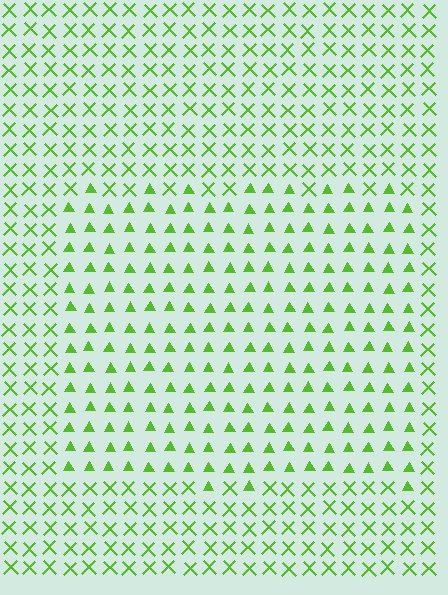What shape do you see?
I see a rectangle.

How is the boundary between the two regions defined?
The boundary is defined by a change in element shape: triangles inside vs. X marks outside. All elements share the same color and spacing.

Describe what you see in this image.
The image is filled with small lime elements arranged in a uniform grid. A rectangle-shaped region contains triangles, while the surrounding area contains X marks. The boundary is defined purely by the change in element shape.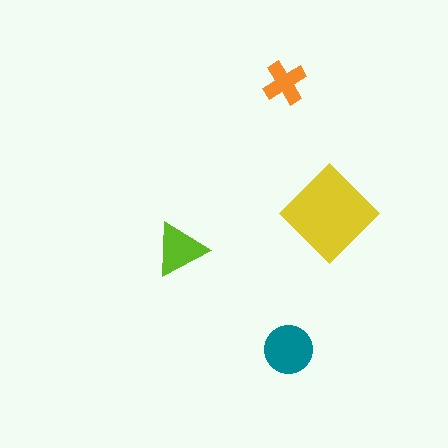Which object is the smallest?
The orange cross.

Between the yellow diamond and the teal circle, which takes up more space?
The yellow diamond.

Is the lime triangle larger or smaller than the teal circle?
Smaller.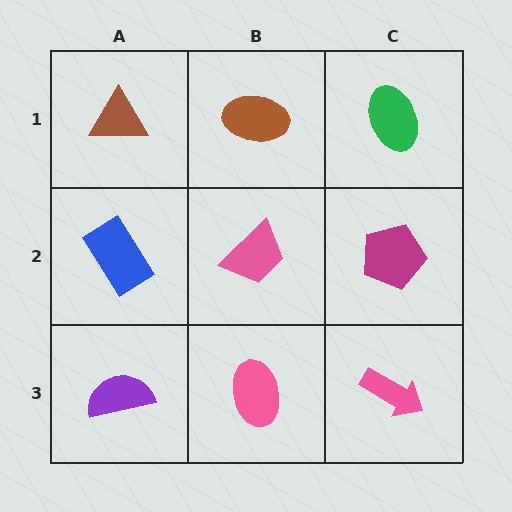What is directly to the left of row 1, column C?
A brown ellipse.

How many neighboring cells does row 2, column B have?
4.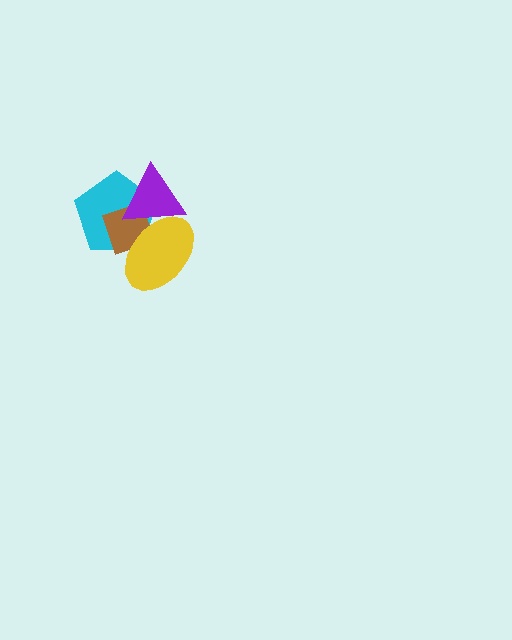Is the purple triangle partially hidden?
Yes, it is partially covered by another shape.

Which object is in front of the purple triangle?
The yellow ellipse is in front of the purple triangle.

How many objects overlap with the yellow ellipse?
3 objects overlap with the yellow ellipse.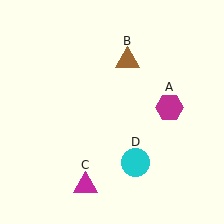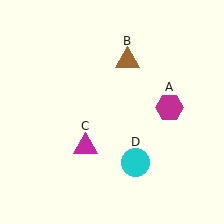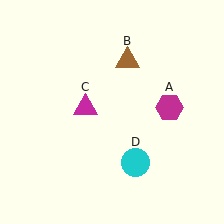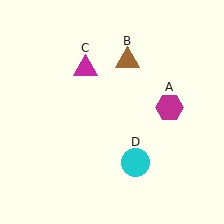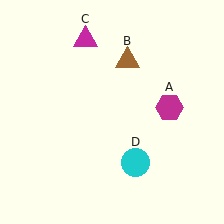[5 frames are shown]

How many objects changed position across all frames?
1 object changed position: magenta triangle (object C).